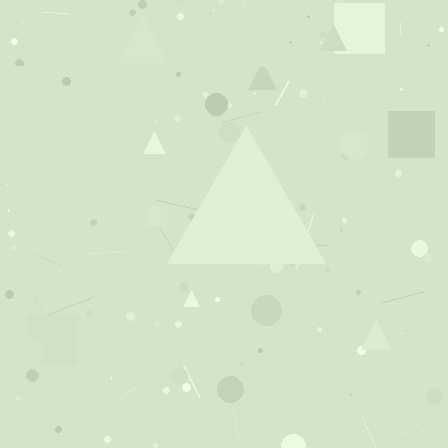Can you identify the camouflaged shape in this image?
The camouflaged shape is a triangle.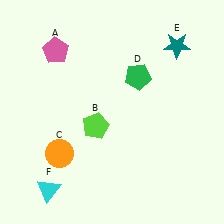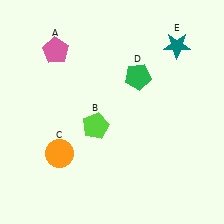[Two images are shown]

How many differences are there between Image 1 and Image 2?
There is 1 difference between the two images.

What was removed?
The cyan triangle (F) was removed in Image 2.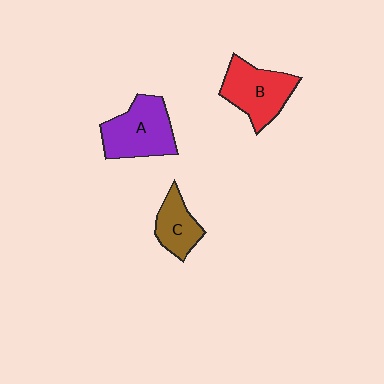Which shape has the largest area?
Shape A (purple).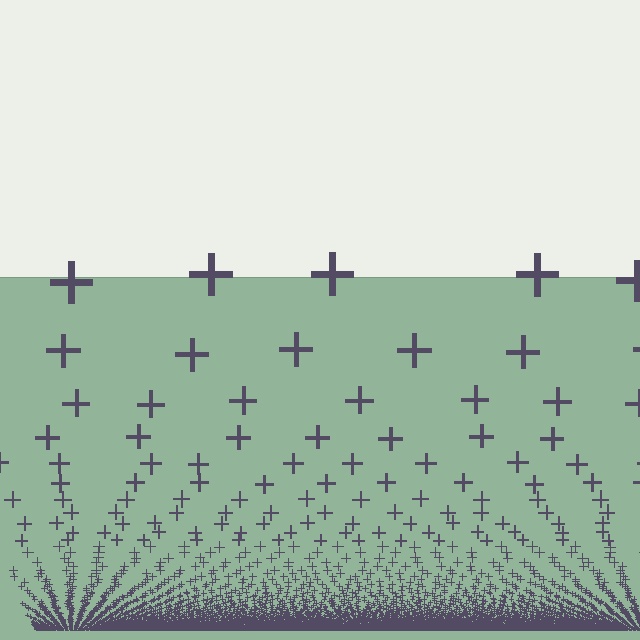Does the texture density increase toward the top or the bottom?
Density increases toward the bottom.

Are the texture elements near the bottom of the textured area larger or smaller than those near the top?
Smaller. The gradient is inverted — elements near the bottom are smaller and denser.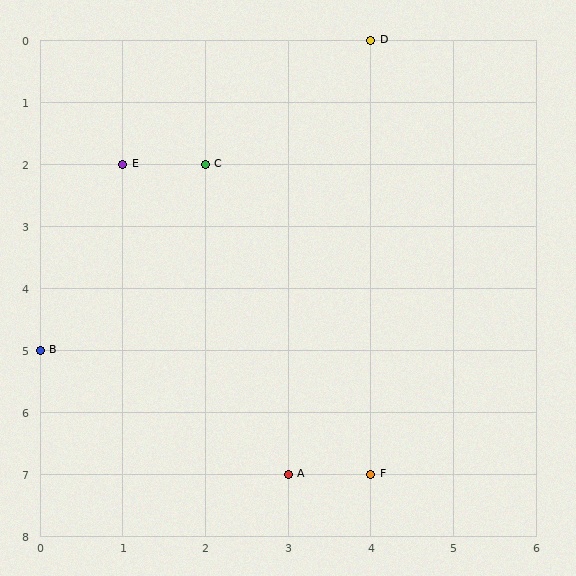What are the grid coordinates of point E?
Point E is at grid coordinates (1, 2).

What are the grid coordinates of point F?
Point F is at grid coordinates (4, 7).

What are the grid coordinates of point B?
Point B is at grid coordinates (0, 5).